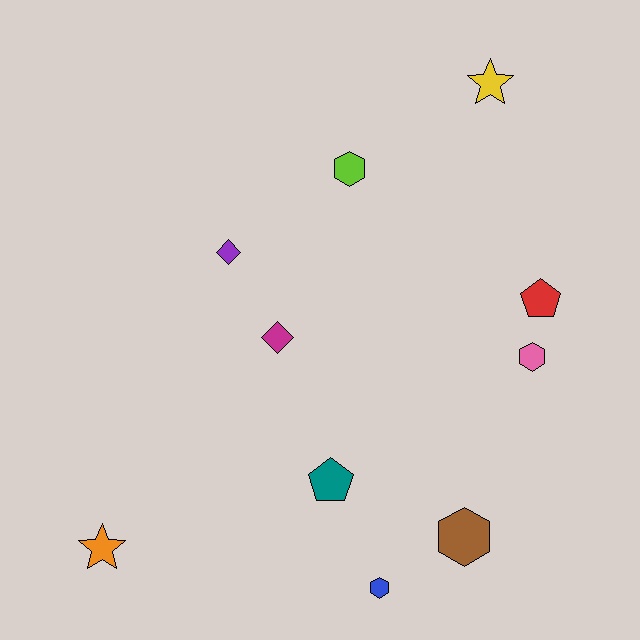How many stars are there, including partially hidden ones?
There are 2 stars.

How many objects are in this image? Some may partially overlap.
There are 10 objects.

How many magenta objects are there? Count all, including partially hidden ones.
There is 1 magenta object.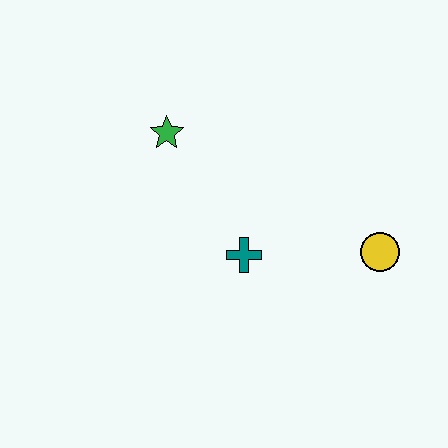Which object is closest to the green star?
The teal cross is closest to the green star.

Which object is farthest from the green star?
The yellow circle is farthest from the green star.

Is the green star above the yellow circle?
Yes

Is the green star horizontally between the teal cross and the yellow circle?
No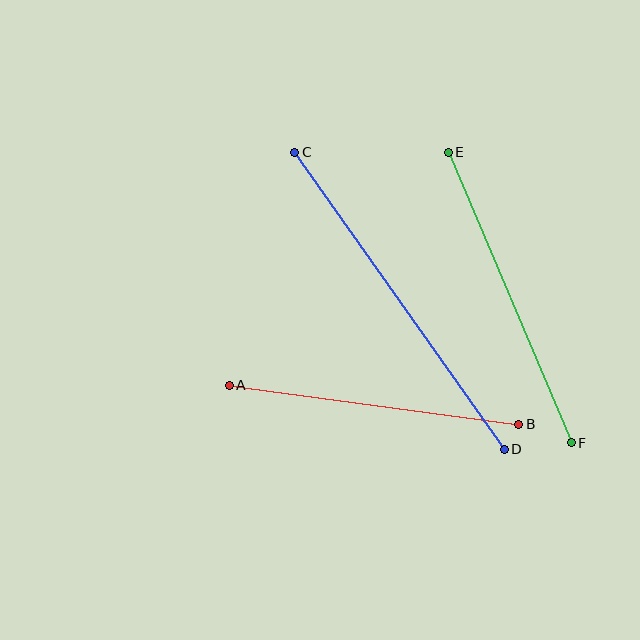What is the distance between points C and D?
The distance is approximately 363 pixels.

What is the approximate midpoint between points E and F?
The midpoint is at approximately (510, 297) pixels.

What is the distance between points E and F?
The distance is approximately 315 pixels.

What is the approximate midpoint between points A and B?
The midpoint is at approximately (374, 405) pixels.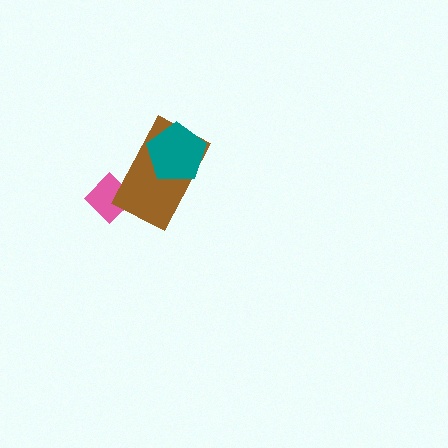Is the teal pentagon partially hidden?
No, no other shape covers it.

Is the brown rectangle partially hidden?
Yes, it is partially covered by another shape.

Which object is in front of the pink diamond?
The brown rectangle is in front of the pink diamond.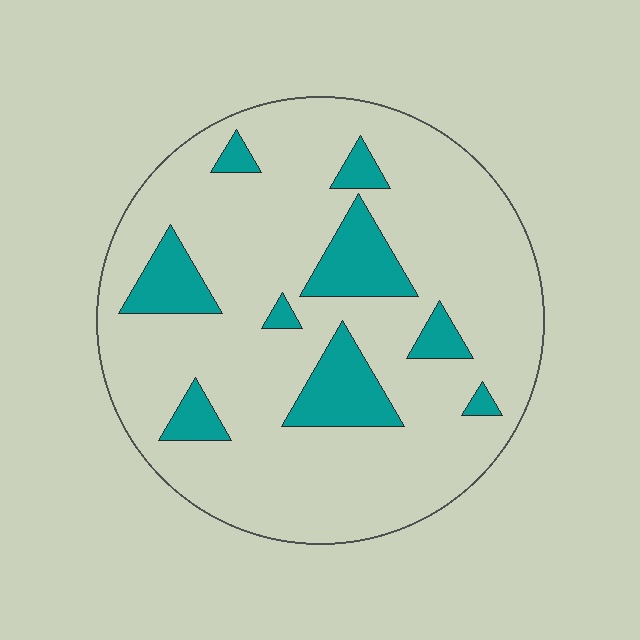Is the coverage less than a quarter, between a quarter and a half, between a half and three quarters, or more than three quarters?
Less than a quarter.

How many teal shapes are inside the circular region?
9.